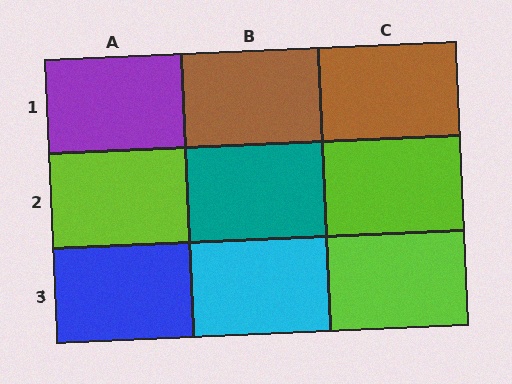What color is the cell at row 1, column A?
Purple.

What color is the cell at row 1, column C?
Brown.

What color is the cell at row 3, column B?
Cyan.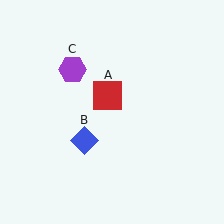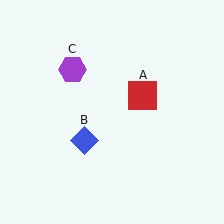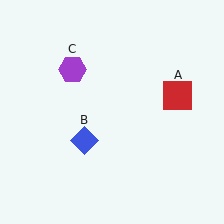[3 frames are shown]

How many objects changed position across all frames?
1 object changed position: red square (object A).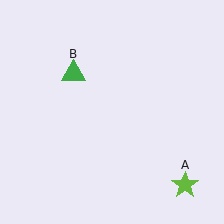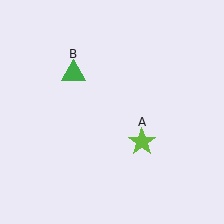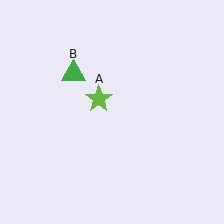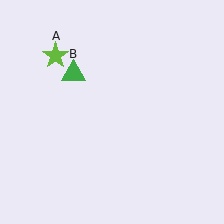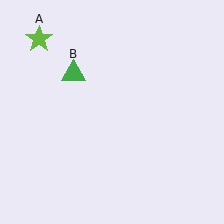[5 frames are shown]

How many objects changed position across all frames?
1 object changed position: lime star (object A).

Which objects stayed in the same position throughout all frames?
Green triangle (object B) remained stationary.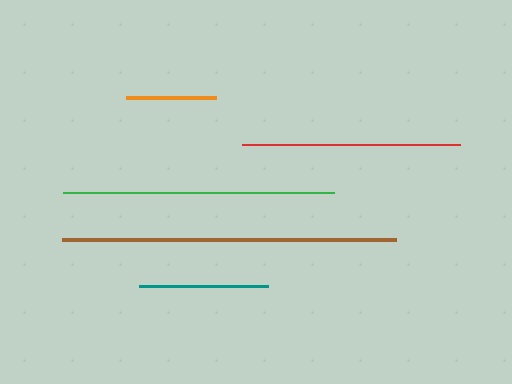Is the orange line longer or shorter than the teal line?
The teal line is longer than the orange line.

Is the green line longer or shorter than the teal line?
The green line is longer than the teal line.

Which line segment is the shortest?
The orange line is the shortest at approximately 90 pixels.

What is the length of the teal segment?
The teal segment is approximately 129 pixels long.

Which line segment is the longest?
The brown line is the longest at approximately 335 pixels.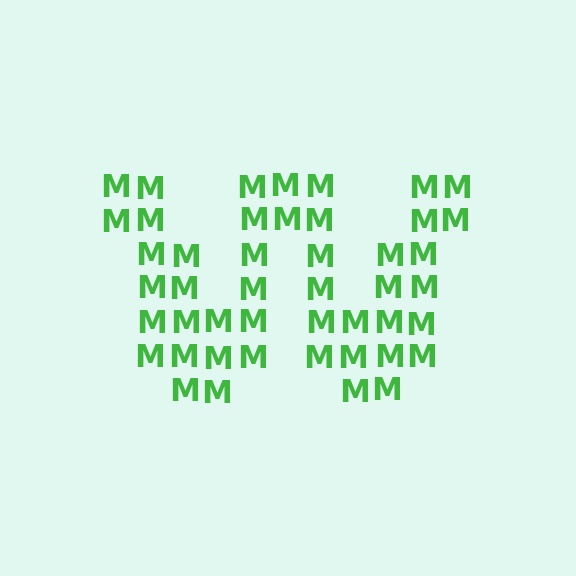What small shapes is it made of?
It is made of small letter M's.